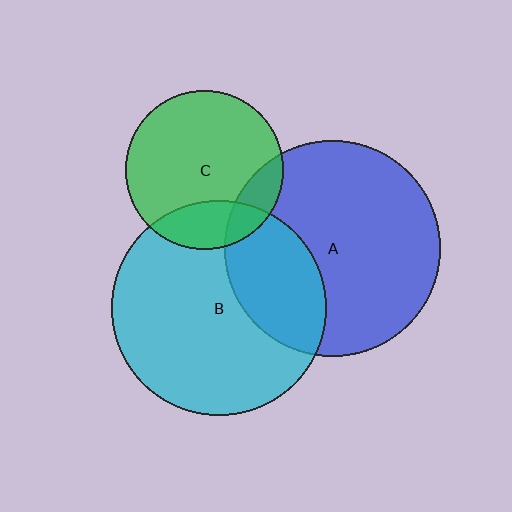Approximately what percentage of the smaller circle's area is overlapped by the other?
Approximately 15%.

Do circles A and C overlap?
Yes.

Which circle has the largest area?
Circle A (blue).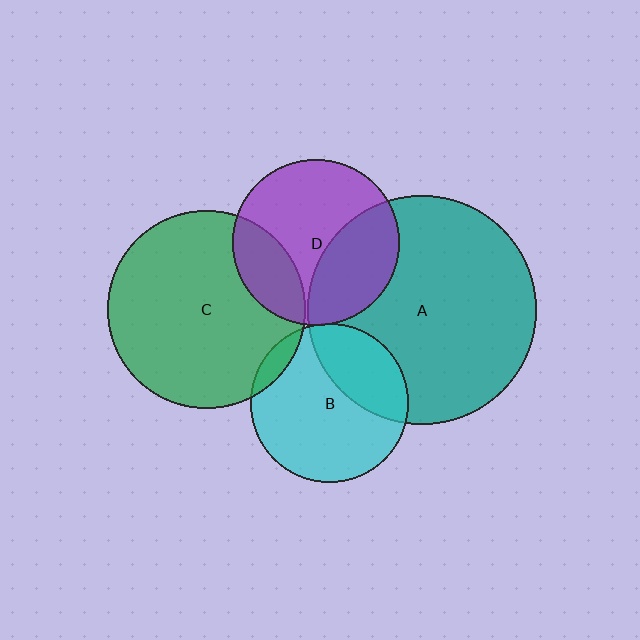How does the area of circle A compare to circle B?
Approximately 2.1 times.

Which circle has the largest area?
Circle A (teal).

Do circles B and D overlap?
Yes.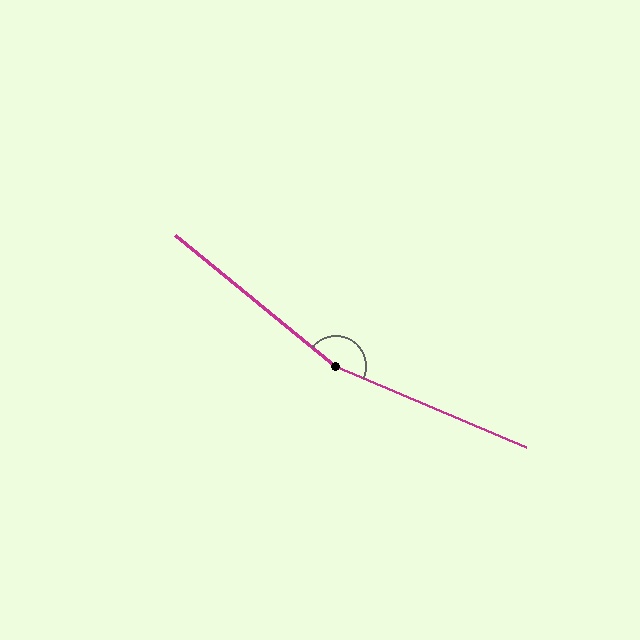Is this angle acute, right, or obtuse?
It is obtuse.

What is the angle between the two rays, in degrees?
Approximately 164 degrees.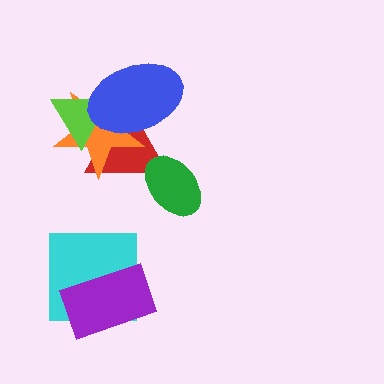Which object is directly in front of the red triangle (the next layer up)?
The orange star is directly in front of the red triangle.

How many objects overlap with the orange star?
3 objects overlap with the orange star.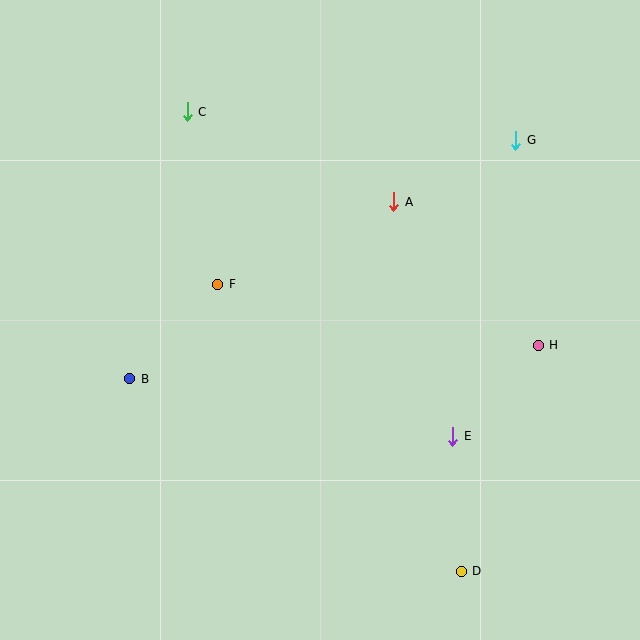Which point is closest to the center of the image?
Point F at (218, 284) is closest to the center.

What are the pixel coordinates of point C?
Point C is at (187, 112).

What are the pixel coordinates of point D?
Point D is at (461, 571).